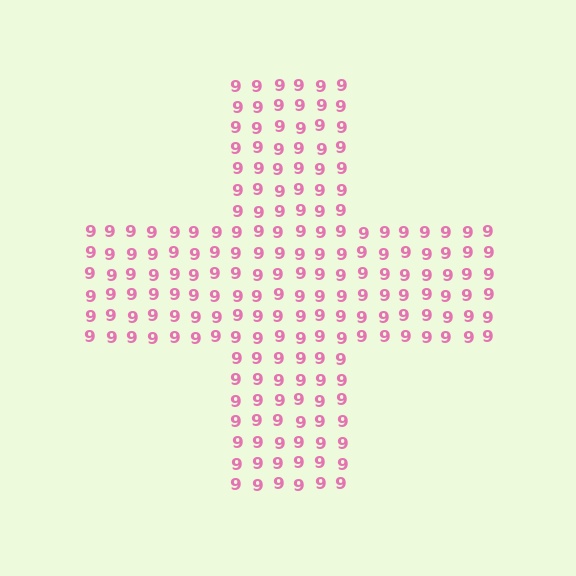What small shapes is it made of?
It is made of small digit 9's.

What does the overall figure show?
The overall figure shows a cross.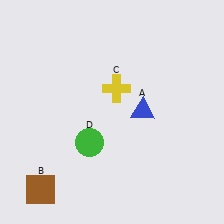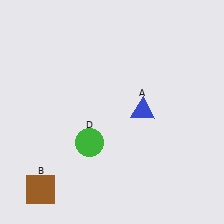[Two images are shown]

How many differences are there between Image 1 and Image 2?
There is 1 difference between the two images.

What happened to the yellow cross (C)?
The yellow cross (C) was removed in Image 2. It was in the top-right area of Image 1.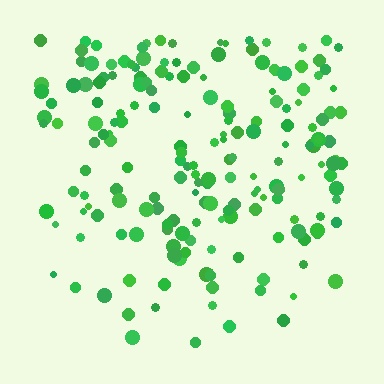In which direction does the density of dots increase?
From bottom to top, with the top side densest.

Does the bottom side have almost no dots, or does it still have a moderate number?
Still a moderate number, just noticeably fewer than the top.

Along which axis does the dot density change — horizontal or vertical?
Vertical.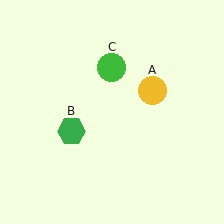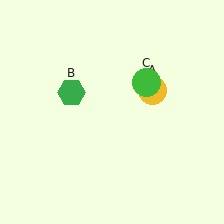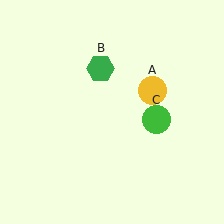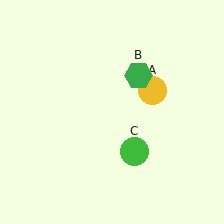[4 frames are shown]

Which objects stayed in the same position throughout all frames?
Yellow circle (object A) remained stationary.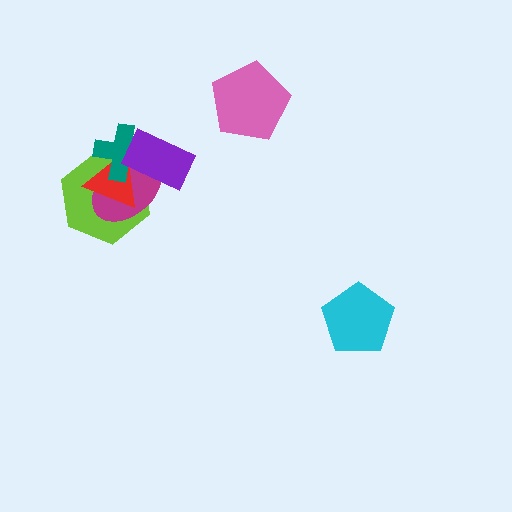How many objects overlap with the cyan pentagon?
0 objects overlap with the cyan pentagon.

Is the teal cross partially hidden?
Yes, it is partially covered by another shape.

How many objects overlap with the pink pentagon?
0 objects overlap with the pink pentagon.